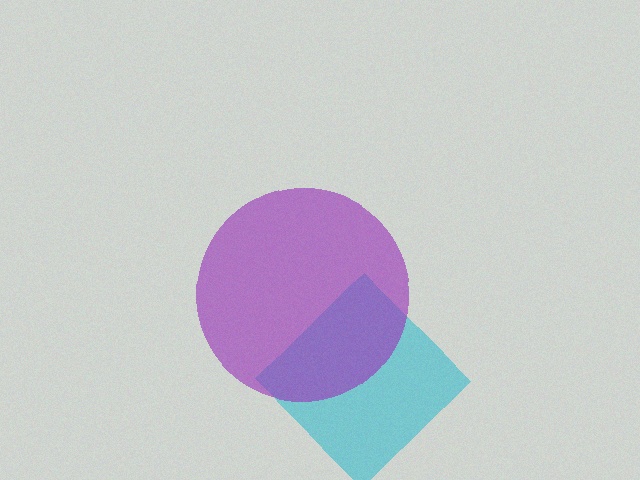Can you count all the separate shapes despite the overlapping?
Yes, there are 2 separate shapes.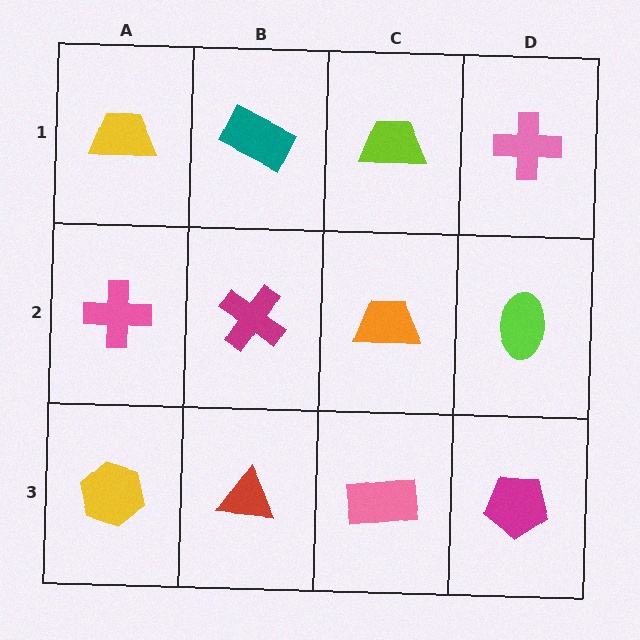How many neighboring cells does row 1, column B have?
3.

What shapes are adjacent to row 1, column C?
An orange trapezoid (row 2, column C), a teal rectangle (row 1, column B), a pink cross (row 1, column D).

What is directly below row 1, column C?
An orange trapezoid.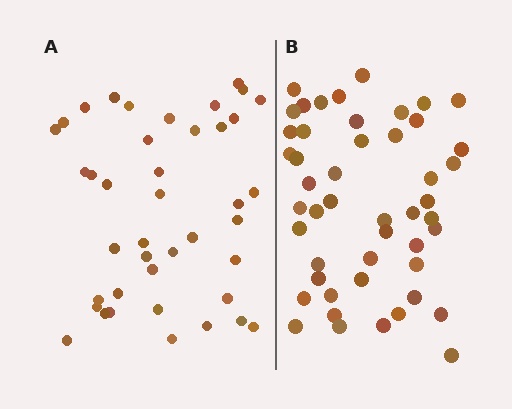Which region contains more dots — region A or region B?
Region B (the right region) has more dots.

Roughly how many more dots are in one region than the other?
Region B has roughly 8 or so more dots than region A.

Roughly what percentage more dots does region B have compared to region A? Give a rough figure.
About 15% more.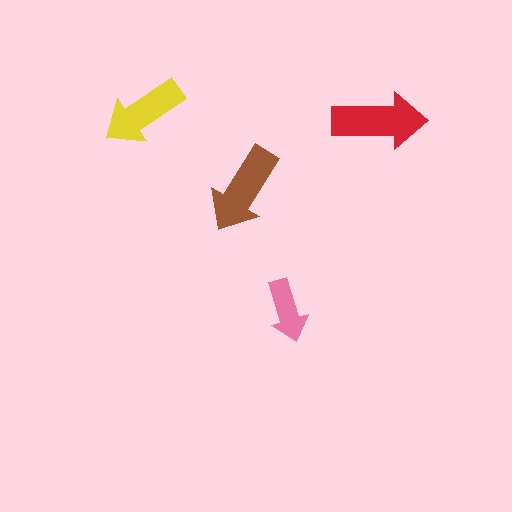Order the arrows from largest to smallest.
the red one, the brown one, the yellow one, the pink one.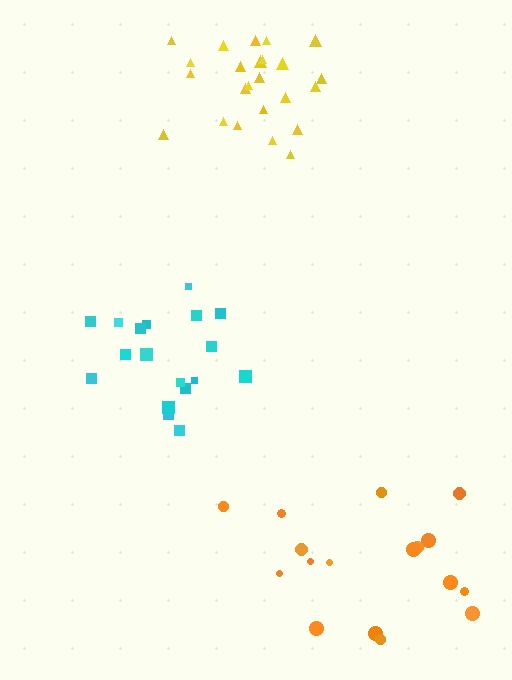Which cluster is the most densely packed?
Yellow.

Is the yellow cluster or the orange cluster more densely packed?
Yellow.